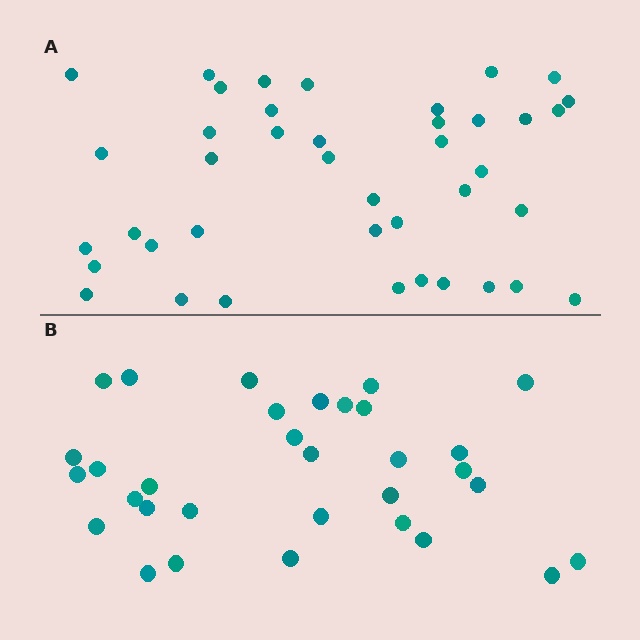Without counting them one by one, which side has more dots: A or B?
Region A (the top region) has more dots.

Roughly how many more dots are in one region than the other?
Region A has roughly 8 or so more dots than region B.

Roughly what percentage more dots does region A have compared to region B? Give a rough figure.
About 30% more.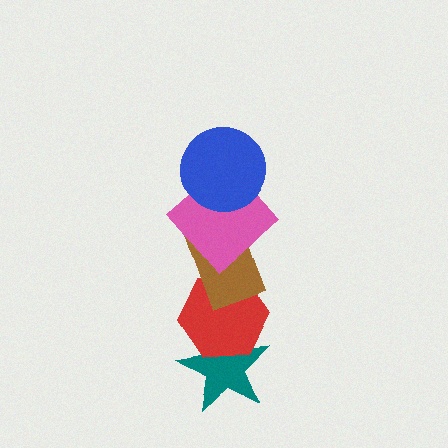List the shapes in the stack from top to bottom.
From top to bottom: the blue circle, the pink diamond, the brown rectangle, the red hexagon, the teal star.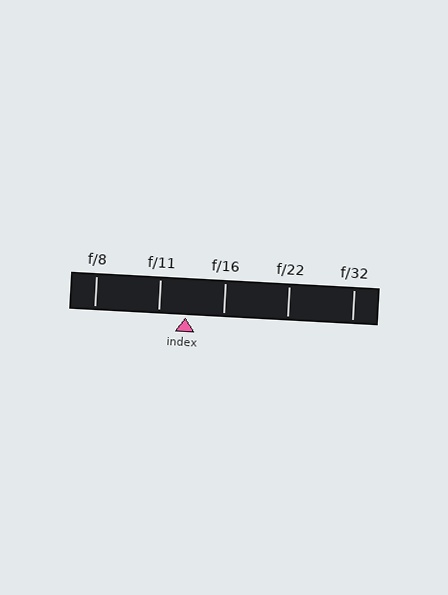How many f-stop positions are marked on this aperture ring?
There are 5 f-stop positions marked.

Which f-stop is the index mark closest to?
The index mark is closest to f/11.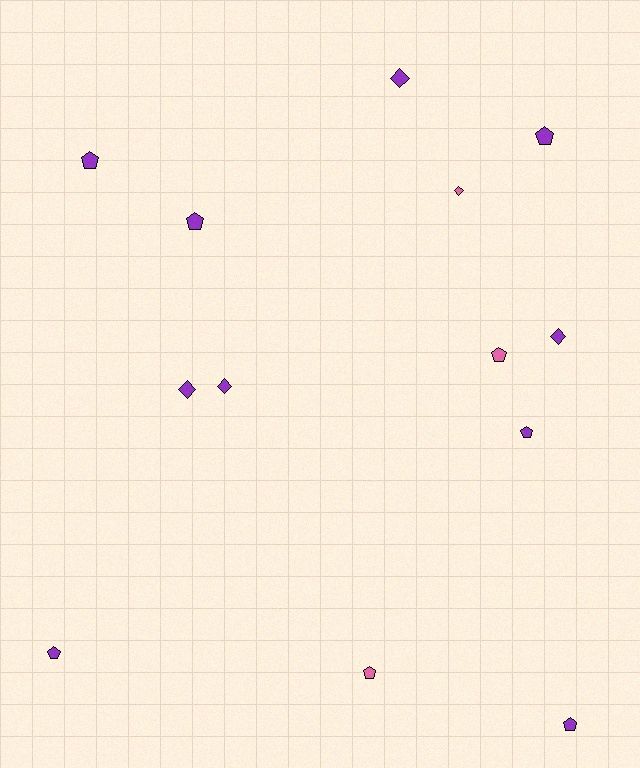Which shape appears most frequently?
Pentagon, with 8 objects.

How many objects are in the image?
There are 13 objects.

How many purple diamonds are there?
There are 4 purple diamonds.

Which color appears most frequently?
Purple, with 10 objects.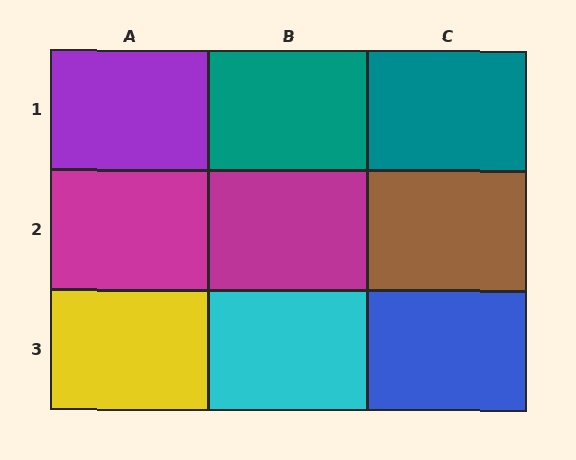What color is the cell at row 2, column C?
Brown.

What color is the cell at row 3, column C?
Blue.